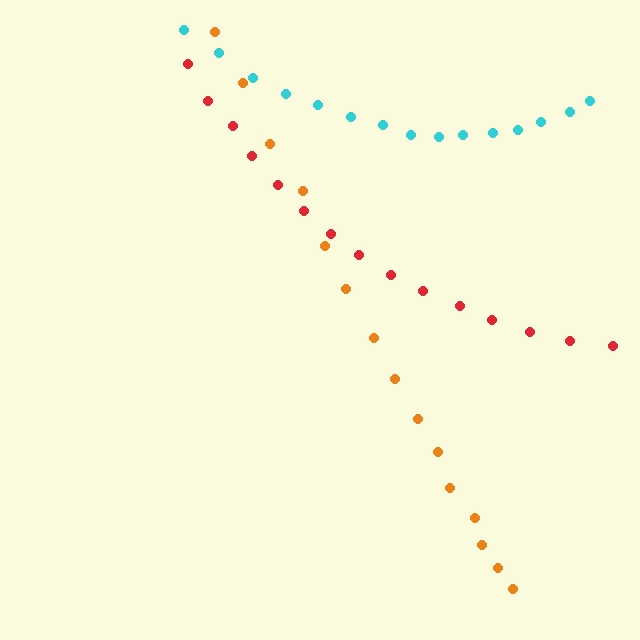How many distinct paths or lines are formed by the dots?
There are 3 distinct paths.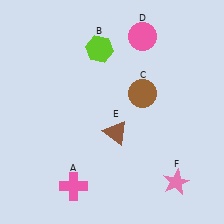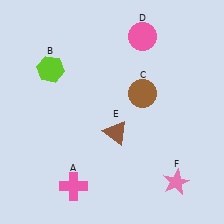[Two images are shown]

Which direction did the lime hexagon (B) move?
The lime hexagon (B) moved left.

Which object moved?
The lime hexagon (B) moved left.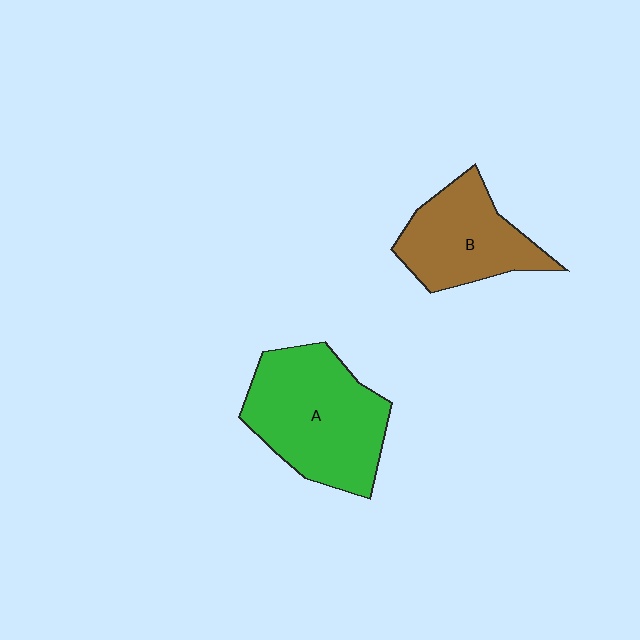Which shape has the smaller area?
Shape B (brown).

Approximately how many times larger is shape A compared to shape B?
Approximately 1.4 times.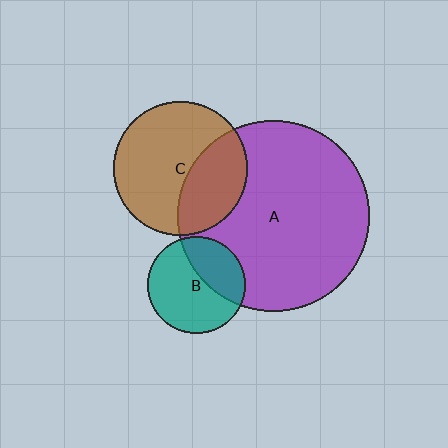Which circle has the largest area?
Circle A (purple).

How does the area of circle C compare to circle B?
Approximately 1.9 times.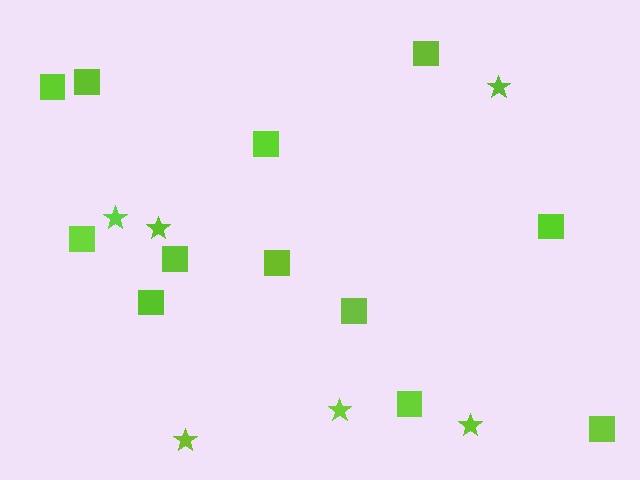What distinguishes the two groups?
There are 2 groups: one group of stars (6) and one group of squares (12).